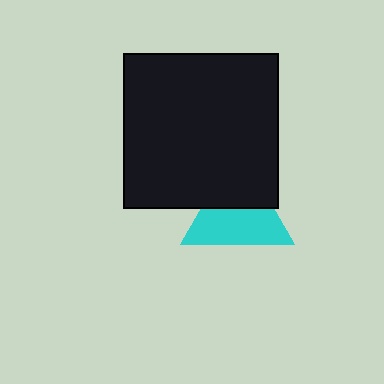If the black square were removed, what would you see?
You would see the complete cyan triangle.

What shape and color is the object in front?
The object in front is a black square.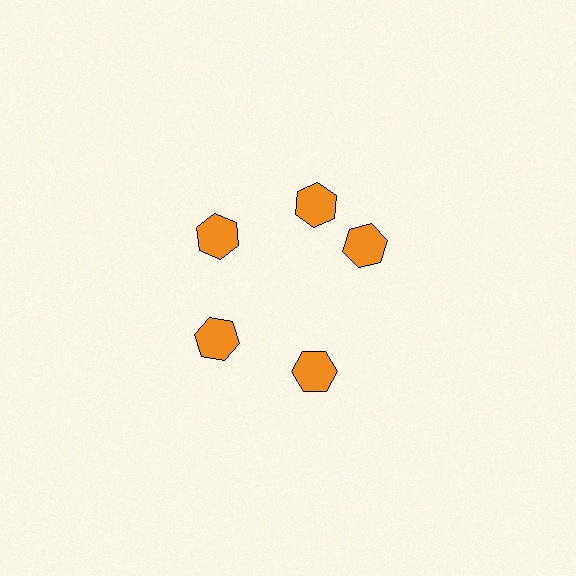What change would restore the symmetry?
The symmetry would be restored by rotating it back into even spacing with its neighbors so that all 5 hexagons sit at equal angles and equal distance from the center.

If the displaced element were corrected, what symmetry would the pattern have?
It would have 5-fold rotational symmetry — the pattern would map onto itself every 72 degrees.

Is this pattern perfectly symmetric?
No. The 5 orange hexagons are arranged in a ring, but one element near the 3 o'clock position is rotated out of alignment along the ring, breaking the 5-fold rotational symmetry.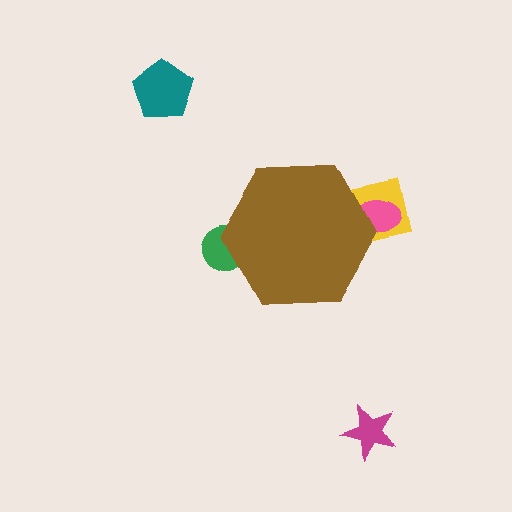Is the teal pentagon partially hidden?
No, the teal pentagon is fully visible.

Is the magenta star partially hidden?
No, the magenta star is fully visible.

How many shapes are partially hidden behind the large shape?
3 shapes are partially hidden.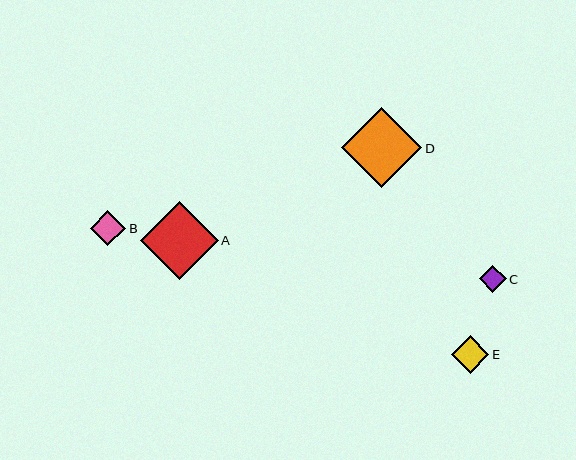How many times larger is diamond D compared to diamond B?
Diamond D is approximately 2.3 times the size of diamond B.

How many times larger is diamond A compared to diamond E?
Diamond A is approximately 2.1 times the size of diamond E.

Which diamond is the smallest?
Diamond C is the smallest with a size of approximately 27 pixels.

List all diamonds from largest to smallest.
From largest to smallest: D, A, E, B, C.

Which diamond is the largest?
Diamond D is the largest with a size of approximately 80 pixels.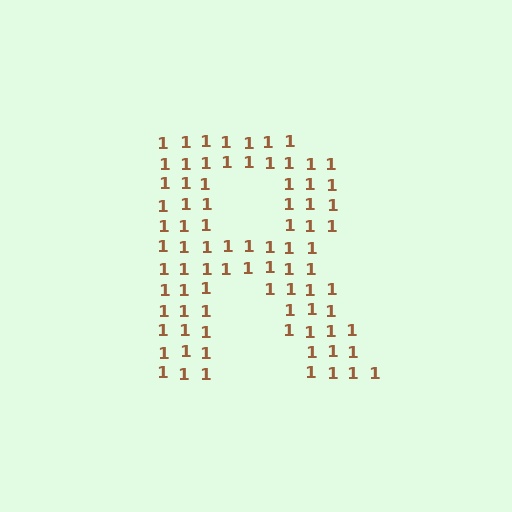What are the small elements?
The small elements are digit 1's.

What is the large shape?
The large shape is the letter R.